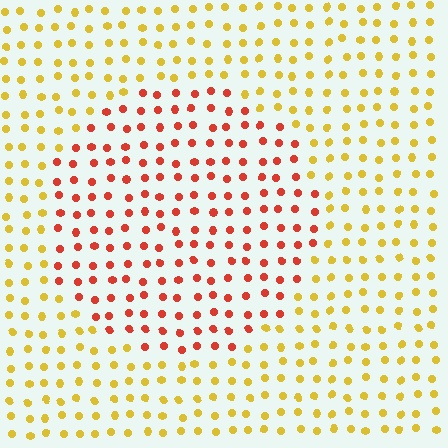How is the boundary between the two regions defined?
The boundary is defined purely by a slight shift in hue (about 47 degrees). Spacing, size, and orientation are identical on both sides.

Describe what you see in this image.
The image is filled with small yellow elements in a uniform arrangement. A circle-shaped region is visible where the elements are tinted to a slightly different hue, forming a subtle color boundary.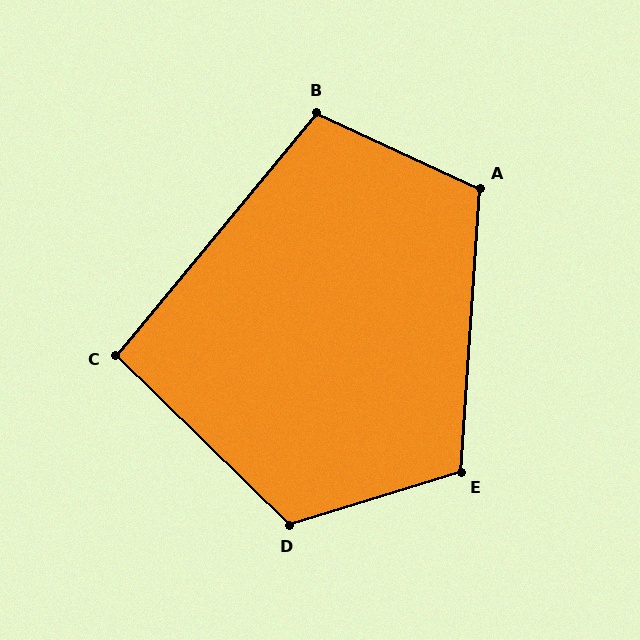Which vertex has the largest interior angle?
D, at approximately 119 degrees.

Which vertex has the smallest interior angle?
C, at approximately 95 degrees.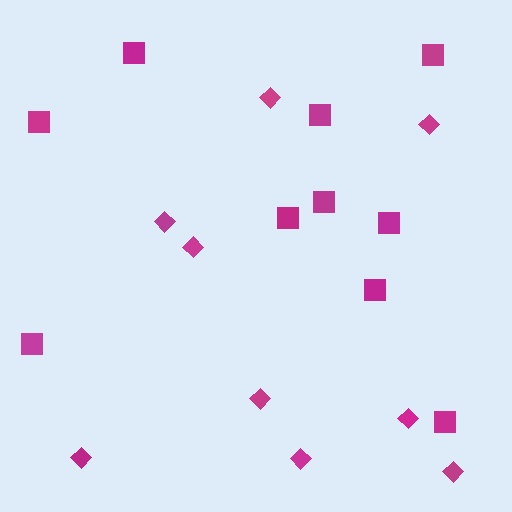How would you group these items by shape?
There are 2 groups: one group of squares (10) and one group of diamonds (9).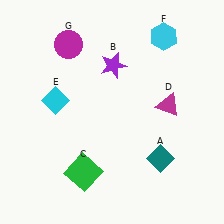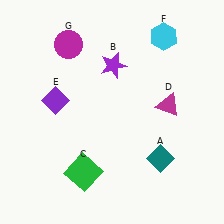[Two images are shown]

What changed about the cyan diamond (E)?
In Image 1, E is cyan. In Image 2, it changed to purple.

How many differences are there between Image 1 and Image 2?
There is 1 difference between the two images.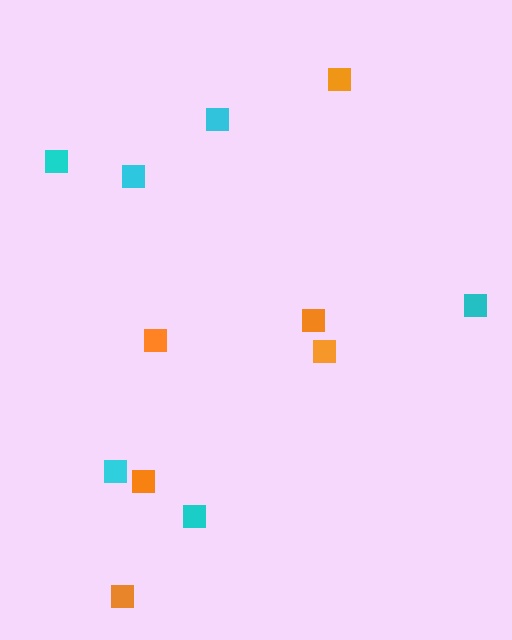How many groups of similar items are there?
There are 2 groups: one group of cyan squares (6) and one group of orange squares (6).